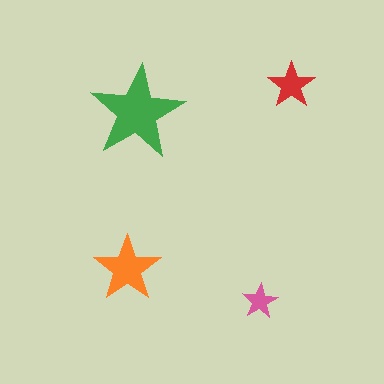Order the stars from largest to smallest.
the green one, the orange one, the red one, the pink one.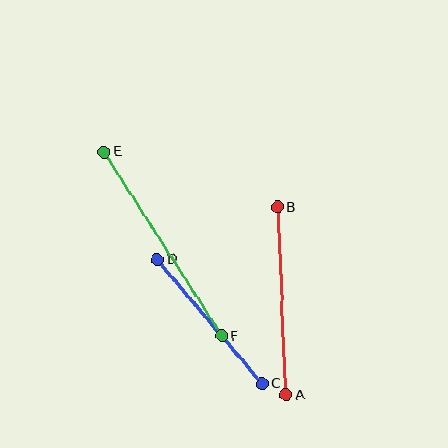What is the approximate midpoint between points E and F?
The midpoint is at approximately (163, 244) pixels.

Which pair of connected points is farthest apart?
Points E and F are farthest apart.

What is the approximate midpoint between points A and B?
The midpoint is at approximately (282, 301) pixels.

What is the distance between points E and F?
The distance is approximately 218 pixels.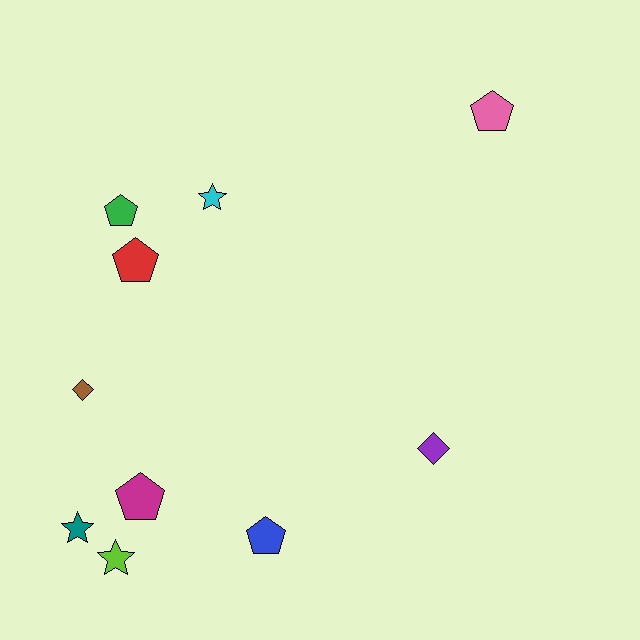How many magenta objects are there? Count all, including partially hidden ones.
There is 1 magenta object.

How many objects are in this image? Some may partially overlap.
There are 10 objects.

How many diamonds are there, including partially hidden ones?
There are 2 diamonds.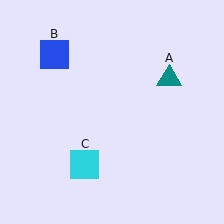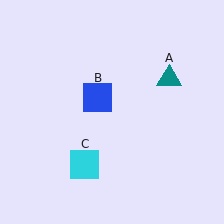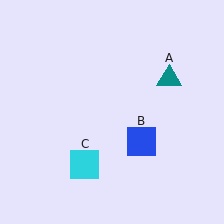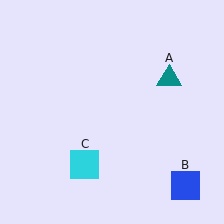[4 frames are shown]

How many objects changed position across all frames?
1 object changed position: blue square (object B).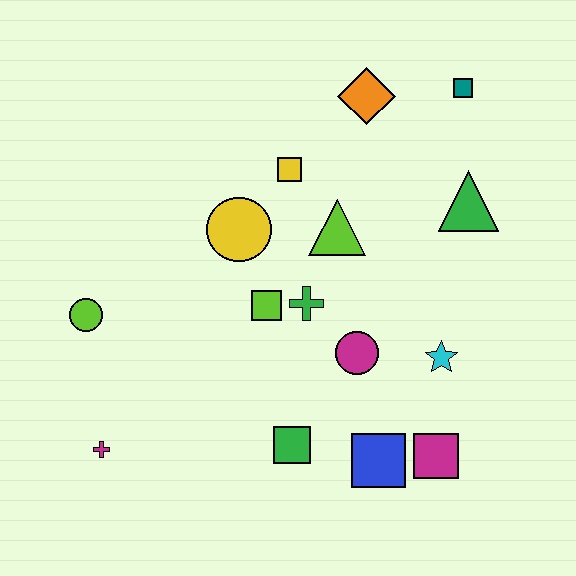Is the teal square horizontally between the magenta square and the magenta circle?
No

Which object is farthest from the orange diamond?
The magenta cross is farthest from the orange diamond.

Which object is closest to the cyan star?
The magenta circle is closest to the cyan star.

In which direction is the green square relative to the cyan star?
The green square is to the left of the cyan star.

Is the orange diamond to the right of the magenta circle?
Yes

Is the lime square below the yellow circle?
Yes